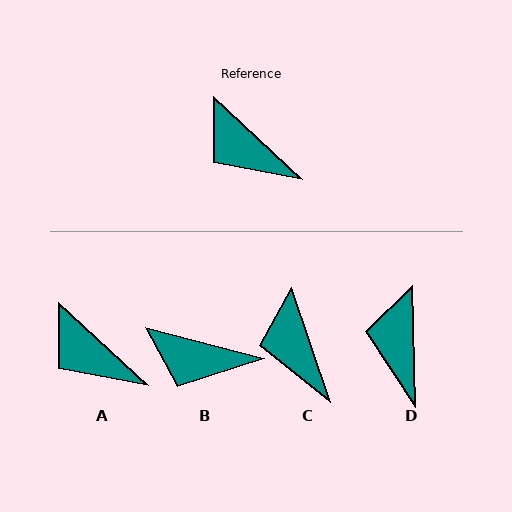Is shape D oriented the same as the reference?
No, it is off by about 45 degrees.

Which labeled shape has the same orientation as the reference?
A.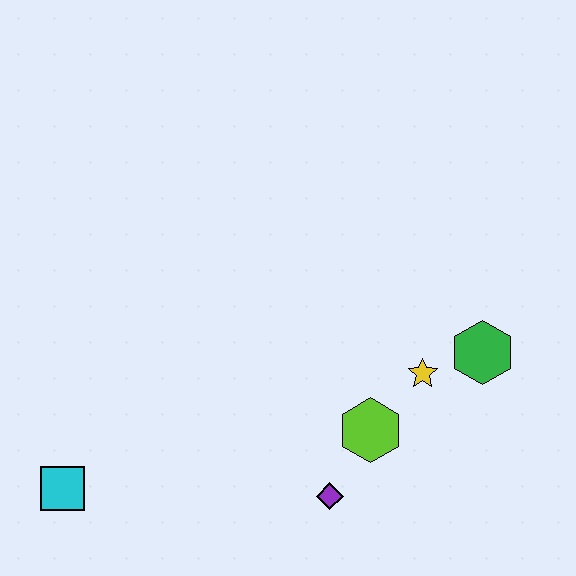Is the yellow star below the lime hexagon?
No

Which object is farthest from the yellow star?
The cyan square is farthest from the yellow star.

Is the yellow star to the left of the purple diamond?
No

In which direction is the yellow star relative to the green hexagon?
The yellow star is to the left of the green hexagon.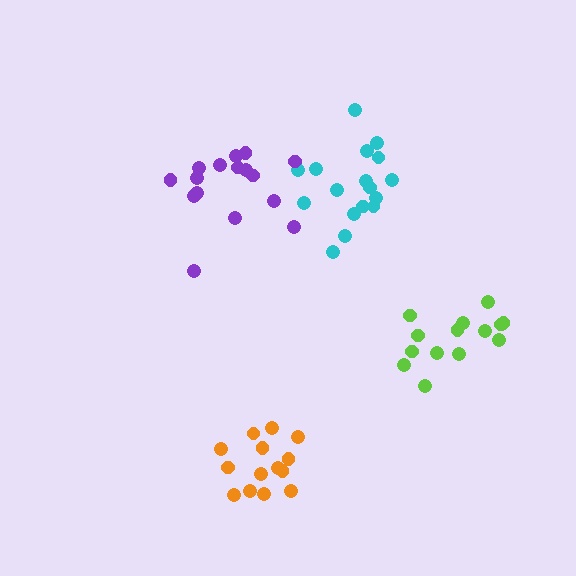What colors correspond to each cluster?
The clusters are colored: orange, cyan, purple, lime.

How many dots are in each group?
Group 1: 14 dots, Group 2: 17 dots, Group 3: 16 dots, Group 4: 14 dots (61 total).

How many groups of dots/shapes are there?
There are 4 groups.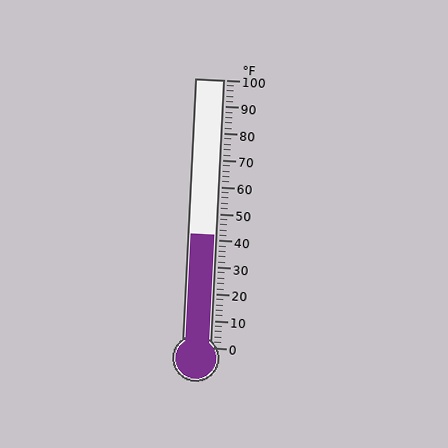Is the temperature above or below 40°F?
The temperature is above 40°F.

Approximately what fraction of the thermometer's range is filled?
The thermometer is filled to approximately 40% of its range.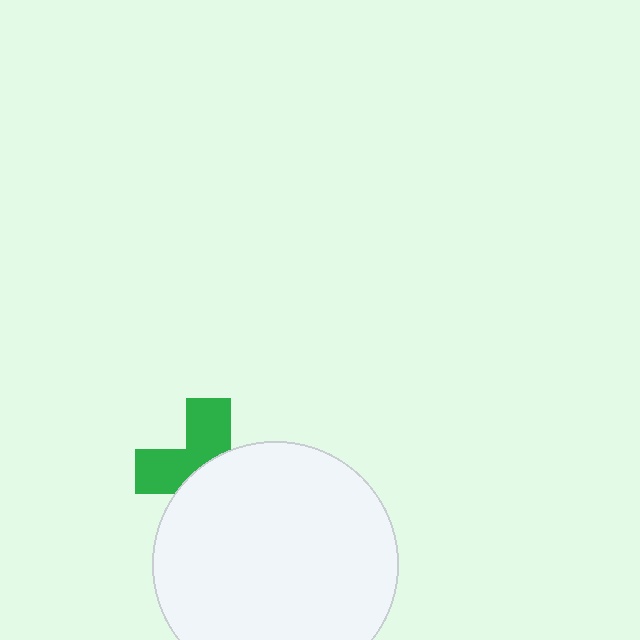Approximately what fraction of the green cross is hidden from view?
Roughly 55% of the green cross is hidden behind the white circle.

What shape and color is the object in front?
The object in front is a white circle.